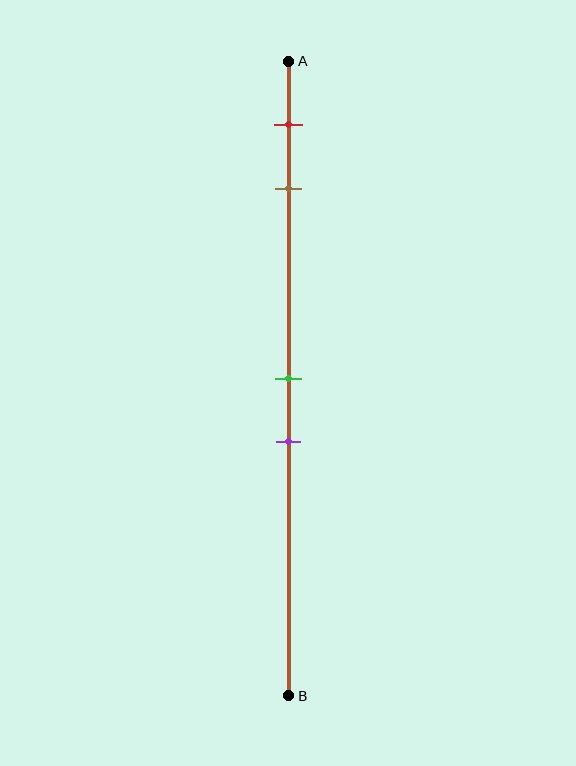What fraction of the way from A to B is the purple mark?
The purple mark is approximately 60% (0.6) of the way from A to B.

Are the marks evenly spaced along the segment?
No, the marks are not evenly spaced.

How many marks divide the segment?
There are 4 marks dividing the segment.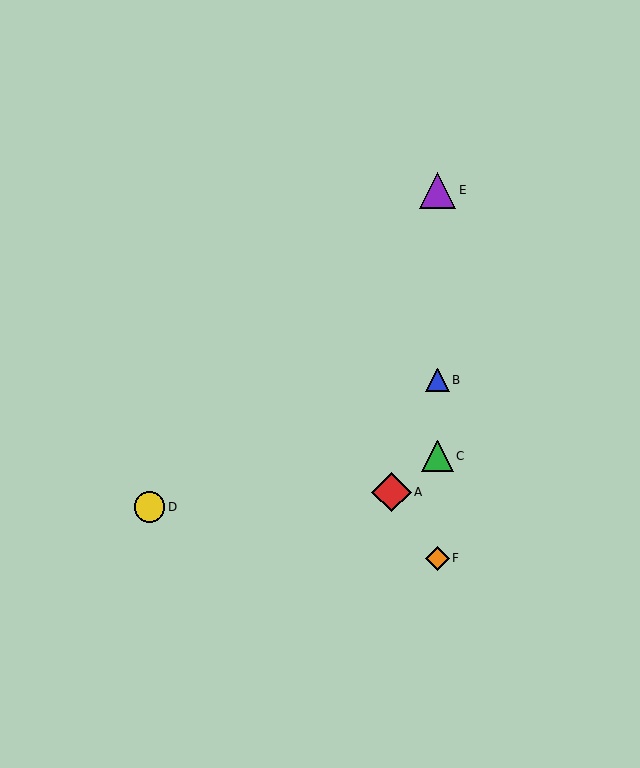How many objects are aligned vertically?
4 objects (B, C, E, F) are aligned vertically.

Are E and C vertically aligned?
Yes, both are at x≈438.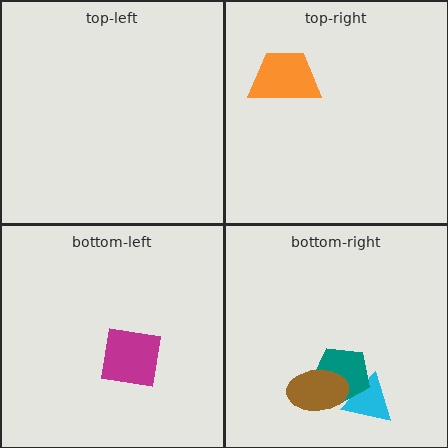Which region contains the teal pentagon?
The bottom-right region.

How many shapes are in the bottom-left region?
1.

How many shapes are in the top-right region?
1.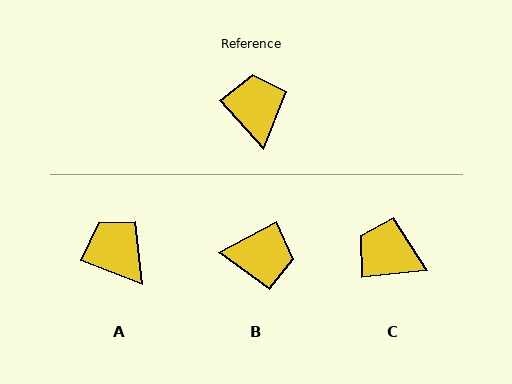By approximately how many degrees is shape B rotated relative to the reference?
Approximately 103 degrees clockwise.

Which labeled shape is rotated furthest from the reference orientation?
B, about 103 degrees away.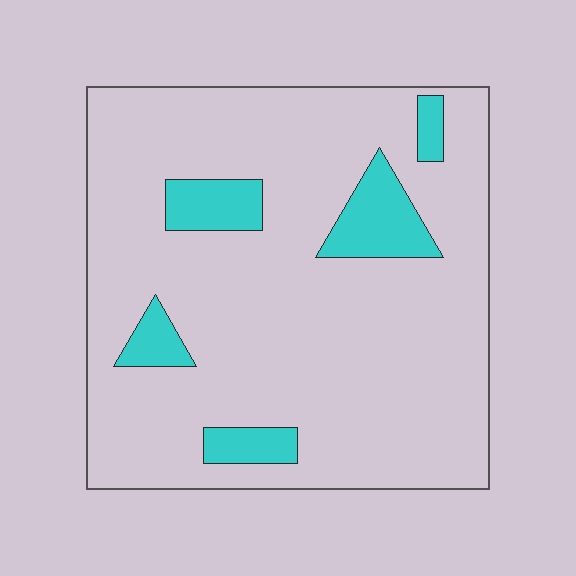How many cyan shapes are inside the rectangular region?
5.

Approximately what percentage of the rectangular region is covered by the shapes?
Approximately 15%.